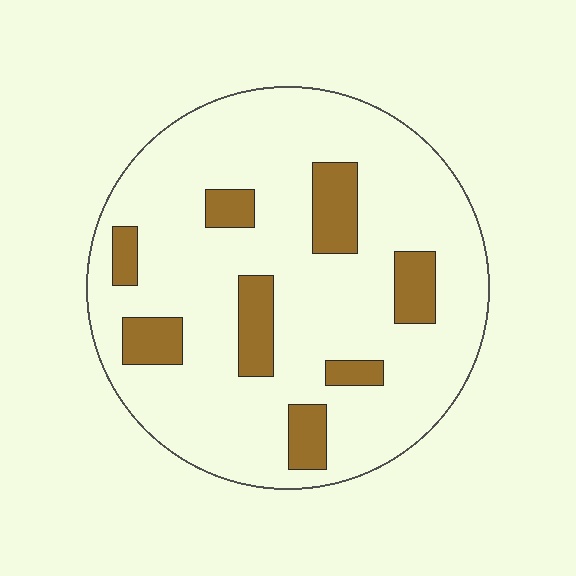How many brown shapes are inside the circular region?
8.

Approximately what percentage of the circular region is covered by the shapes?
Approximately 15%.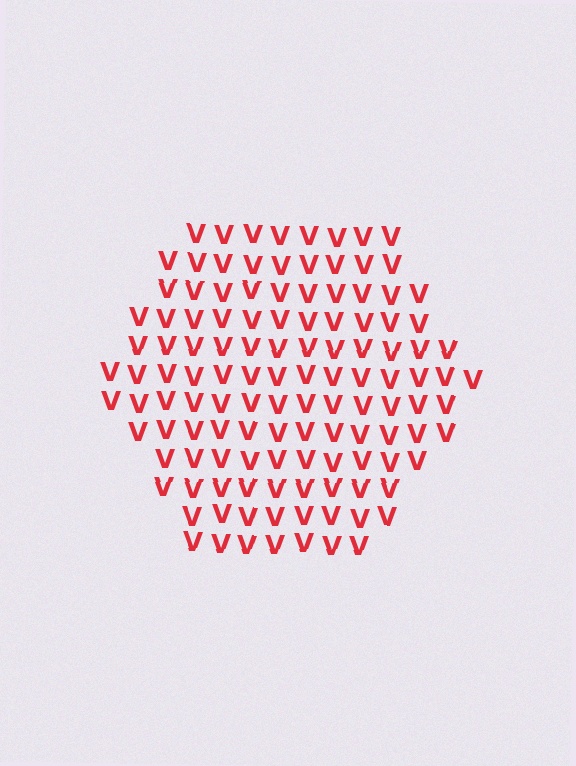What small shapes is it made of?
It is made of small letter V's.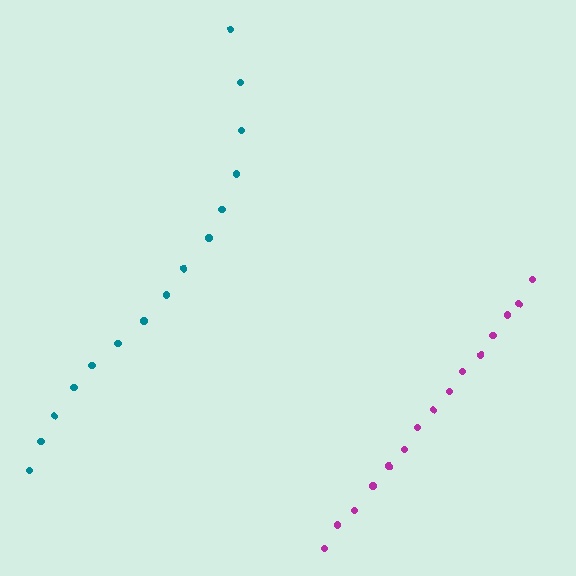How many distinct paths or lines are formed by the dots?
There are 2 distinct paths.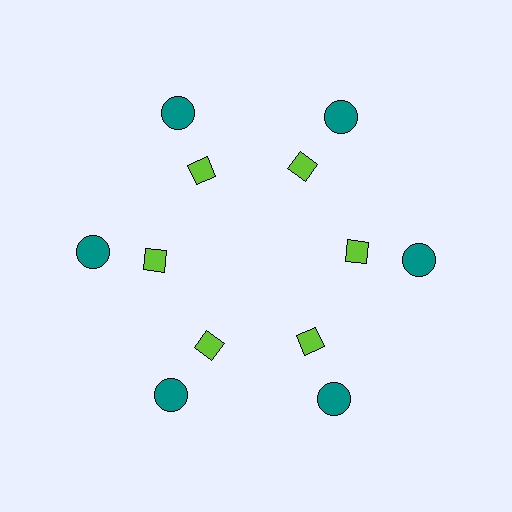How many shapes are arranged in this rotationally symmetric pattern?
There are 12 shapes, arranged in 6 groups of 2.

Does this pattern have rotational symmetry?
Yes, this pattern has 6-fold rotational symmetry. It looks the same after rotating 60 degrees around the center.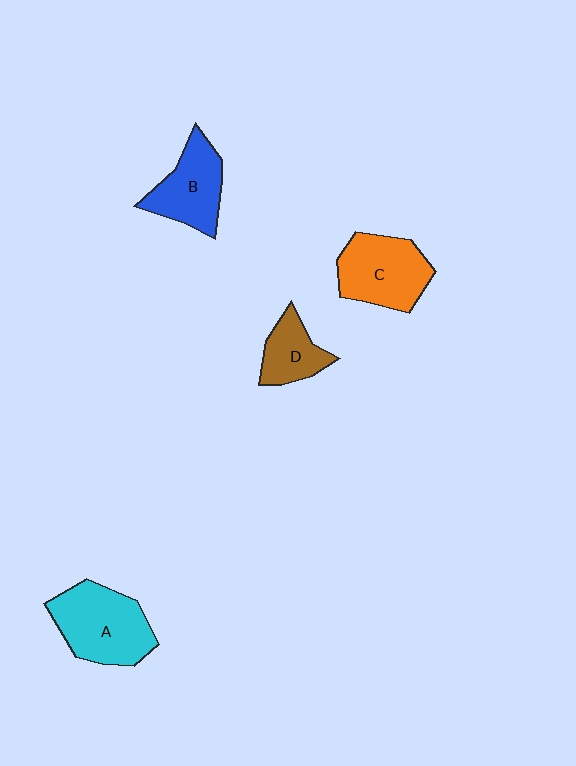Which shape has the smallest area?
Shape D (brown).